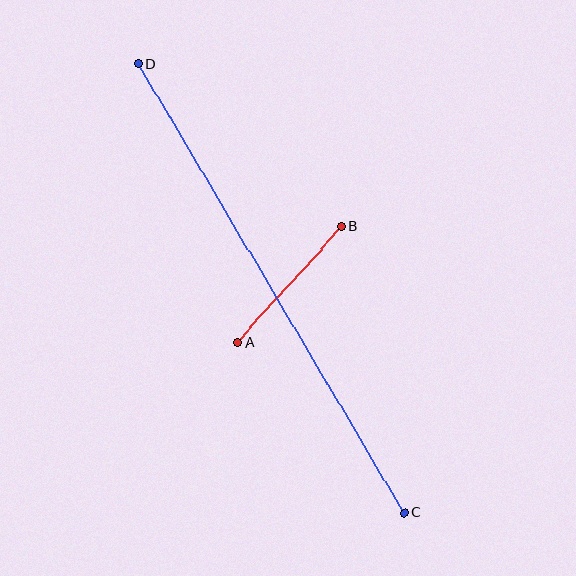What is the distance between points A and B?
The distance is approximately 156 pixels.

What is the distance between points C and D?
The distance is approximately 522 pixels.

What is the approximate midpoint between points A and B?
The midpoint is at approximately (289, 284) pixels.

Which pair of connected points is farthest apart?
Points C and D are farthest apart.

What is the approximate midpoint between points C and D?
The midpoint is at approximately (271, 288) pixels.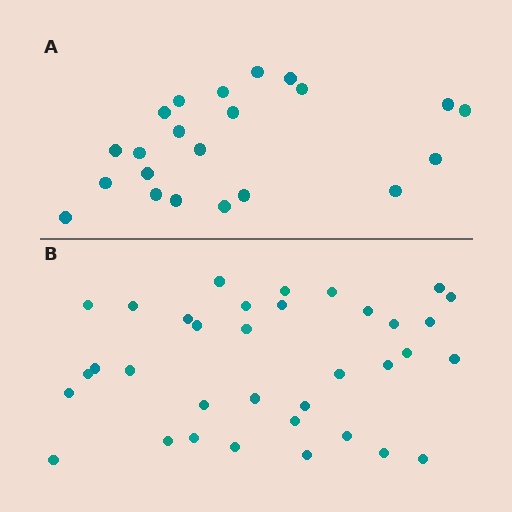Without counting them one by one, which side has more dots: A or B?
Region B (the bottom region) has more dots.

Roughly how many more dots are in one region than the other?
Region B has approximately 15 more dots than region A.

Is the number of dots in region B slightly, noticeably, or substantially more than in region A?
Region B has substantially more. The ratio is roughly 1.6 to 1.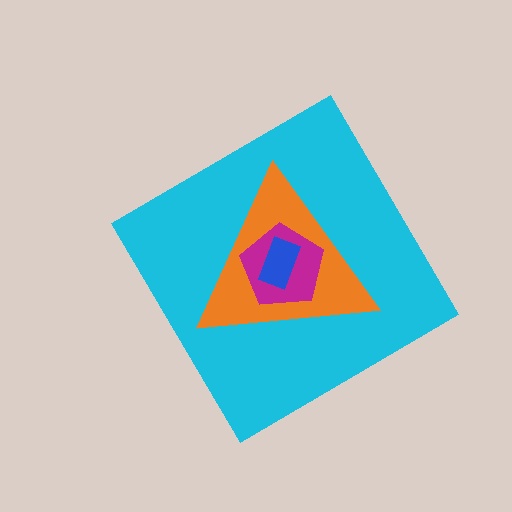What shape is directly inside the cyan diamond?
The orange triangle.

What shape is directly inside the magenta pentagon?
The blue rectangle.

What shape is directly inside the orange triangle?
The magenta pentagon.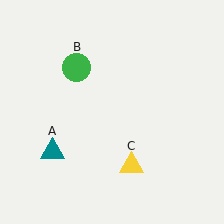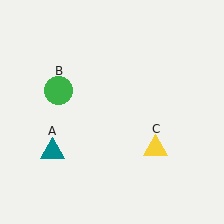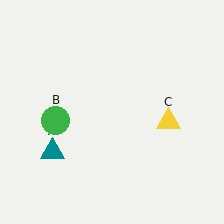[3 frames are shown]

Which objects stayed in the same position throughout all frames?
Teal triangle (object A) remained stationary.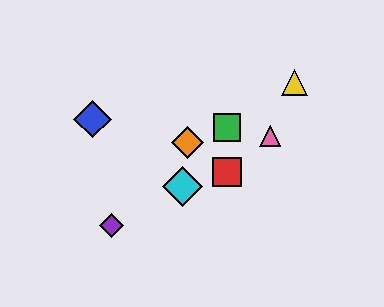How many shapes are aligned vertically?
2 shapes (the red square, the green square) are aligned vertically.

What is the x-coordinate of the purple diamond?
The purple diamond is at x≈112.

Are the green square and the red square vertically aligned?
Yes, both are at x≈227.